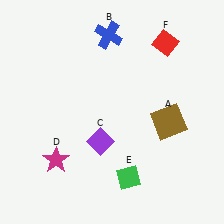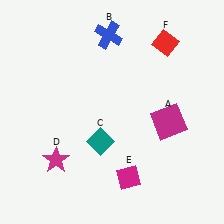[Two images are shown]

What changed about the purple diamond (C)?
In Image 1, C is purple. In Image 2, it changed to teal.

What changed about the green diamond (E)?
In Image 1, E is green. In Image 2, it changed to magenta.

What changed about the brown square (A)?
In Image 1, A is brown. In Image 2, it changed to magenta.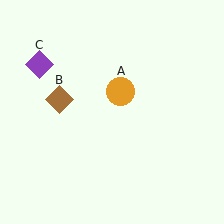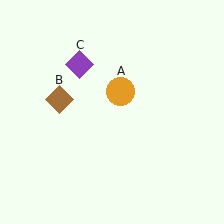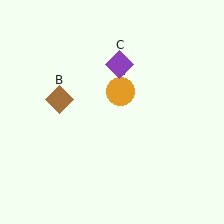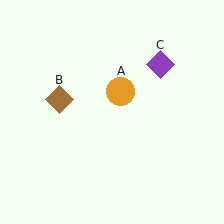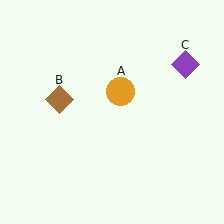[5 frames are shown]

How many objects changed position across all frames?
1 object changed position: purple diamond (object C).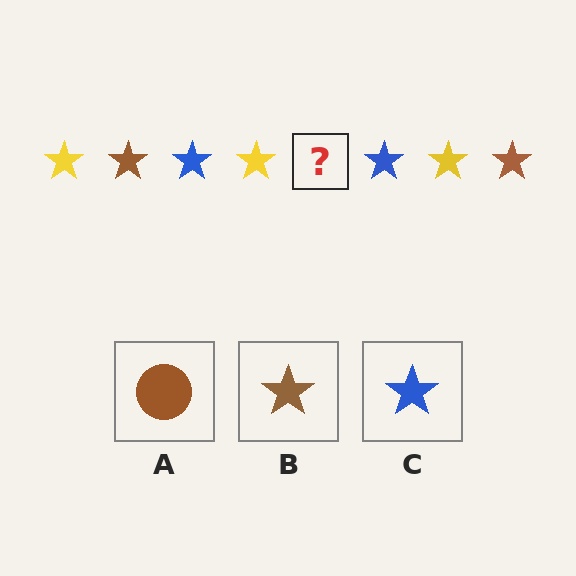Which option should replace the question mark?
Option B.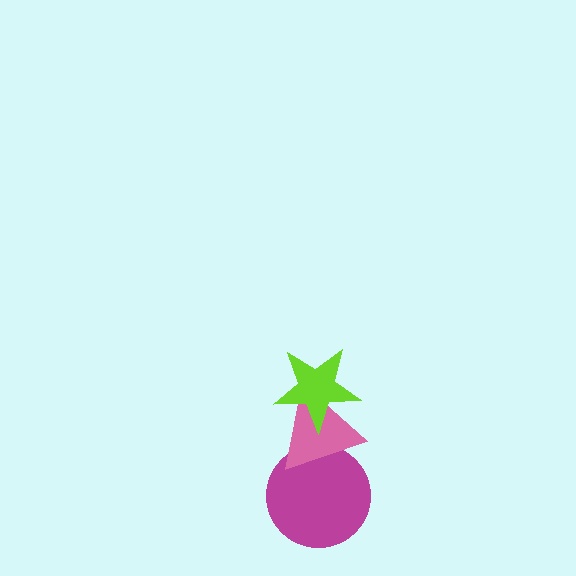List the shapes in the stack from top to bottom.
From top to bottom: the lime star, the pink triangle, the magenta circle.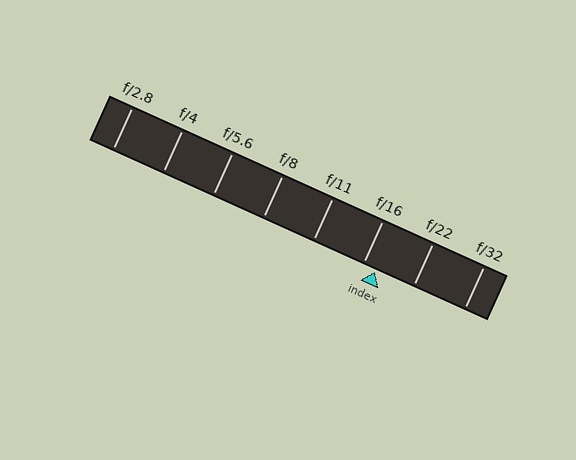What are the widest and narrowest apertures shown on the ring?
The widest aperture shown is f/2.8 and the narrowest is f/32.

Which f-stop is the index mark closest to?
The index mark is closest to f/16.